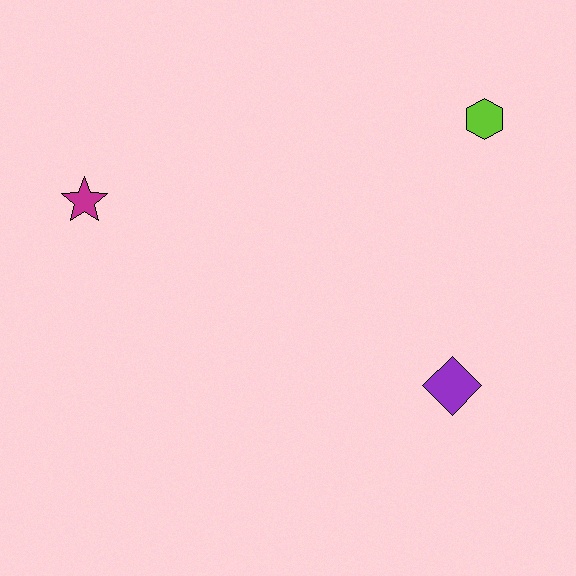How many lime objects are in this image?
There is 1 lime object.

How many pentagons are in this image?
There are no pentagons.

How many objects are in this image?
There are 3 objects.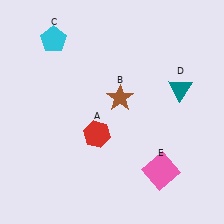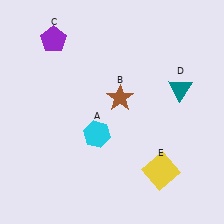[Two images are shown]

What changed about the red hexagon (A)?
In Image 1, A is red. In Image 2, it changed to cyan.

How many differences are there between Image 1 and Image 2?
There are 3 differences between the two images.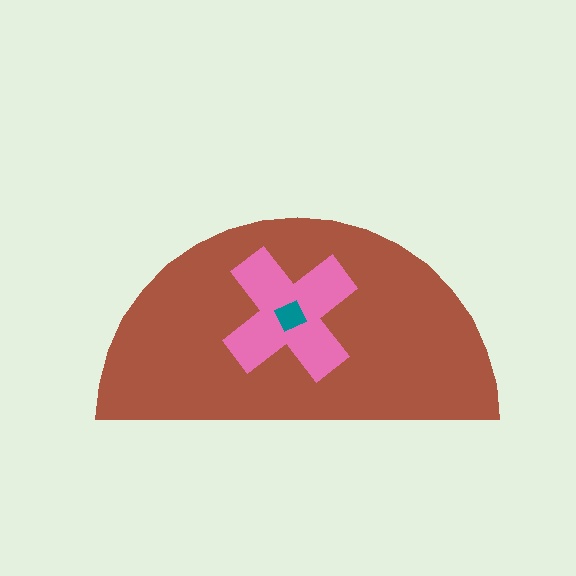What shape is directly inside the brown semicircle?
The pink cross.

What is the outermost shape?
The brown semicircle.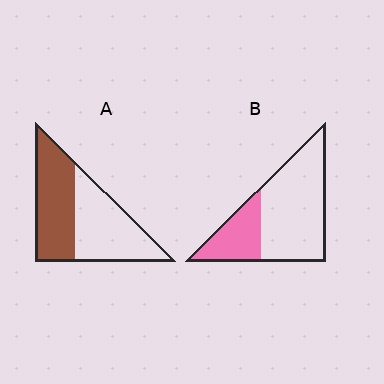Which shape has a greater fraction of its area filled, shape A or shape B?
Shape A.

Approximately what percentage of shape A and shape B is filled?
A is approximately 50% and B is approximately 30%.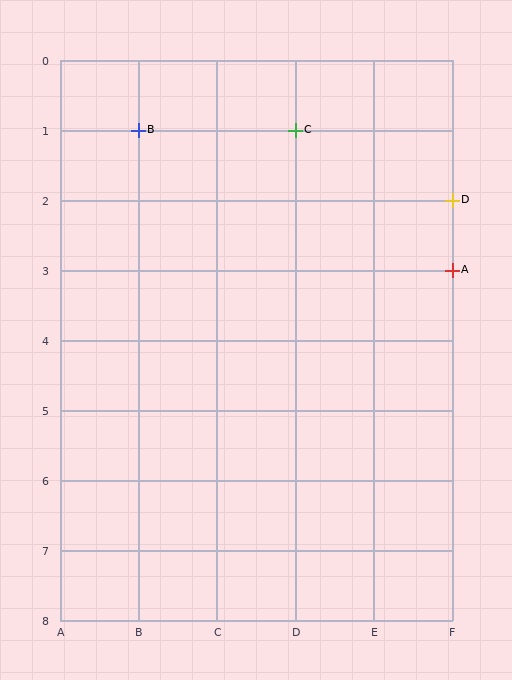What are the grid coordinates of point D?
Point D is at grid coordinates (F, 2).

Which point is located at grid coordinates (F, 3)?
Point A is at (F, 3).